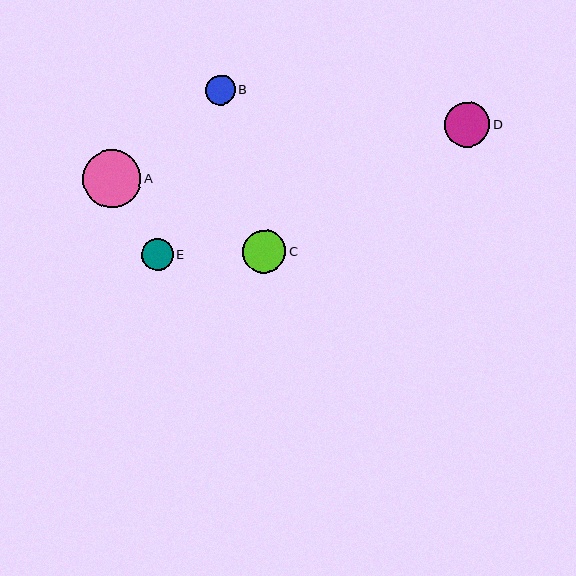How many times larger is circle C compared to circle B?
Circle C is approximately 1.4 times the size of circle B.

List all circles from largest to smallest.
From largest to smallest: A, D, C, E, B.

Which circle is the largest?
Circle A is the largest with a size of approximately 58 pixels.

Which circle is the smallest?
Circle B is the smallest with a size of approximately 30 pixels.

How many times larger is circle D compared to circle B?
Circle D is approximately 1.5 times the size of circle B.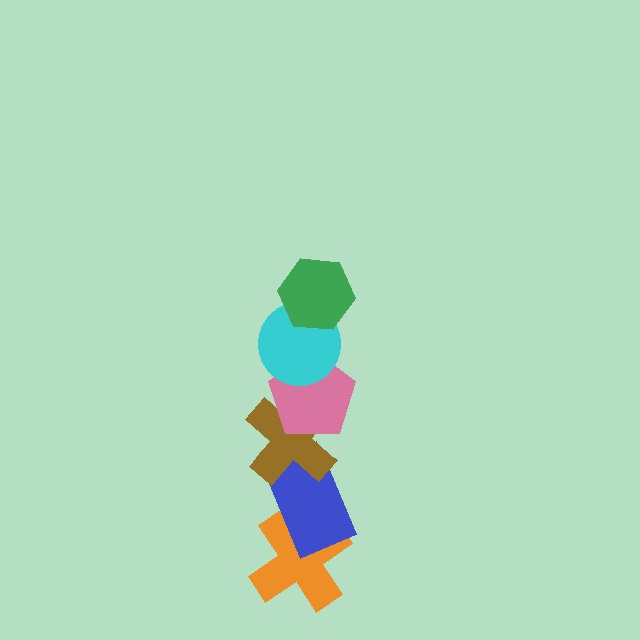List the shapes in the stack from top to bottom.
From top to bottom: the green hexagon, the cyan circle, the pink pentagon, the brown cross, the blue rectangle, the orange cross.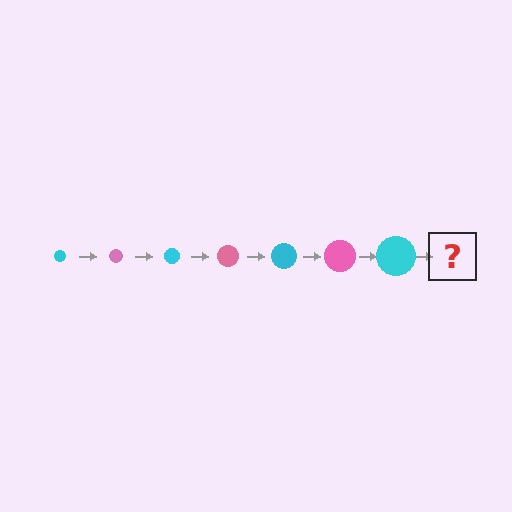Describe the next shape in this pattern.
It should be a pink circle, larger than the previous one.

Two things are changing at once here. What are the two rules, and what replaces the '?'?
The two rules are that the circle grows larger each step and the color cycles through cyan and pink. The '?' should be a pink circle, larger than the previous one.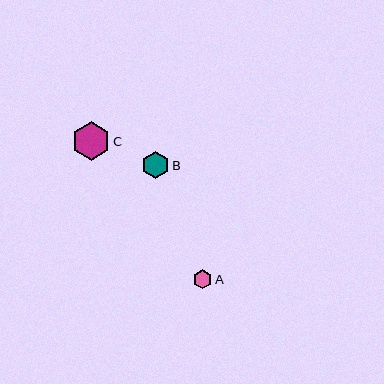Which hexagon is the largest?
Hexagon C is the largest with a size of approximately 39 pixels.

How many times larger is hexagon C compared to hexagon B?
Hexagon C is approximately 1.4 times the size of hexagon B.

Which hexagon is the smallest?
Hexagon A is the smallest with a size of approximately 19 pixels.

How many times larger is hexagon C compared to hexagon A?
Hexagon C is approximately 2.1 times the size of hexagon A.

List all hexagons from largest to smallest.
From largest to smallest: C, B, A.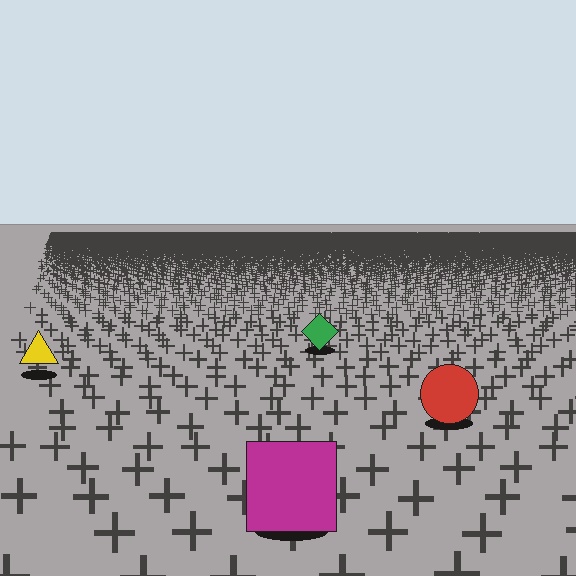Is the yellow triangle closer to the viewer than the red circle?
No. The red circle is closer — you can tell from the texture gradient: the ground texture is coarser near it.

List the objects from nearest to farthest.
From nearest to farthest: the magenta square, the red circle, the yellow triangle, the green diamond.